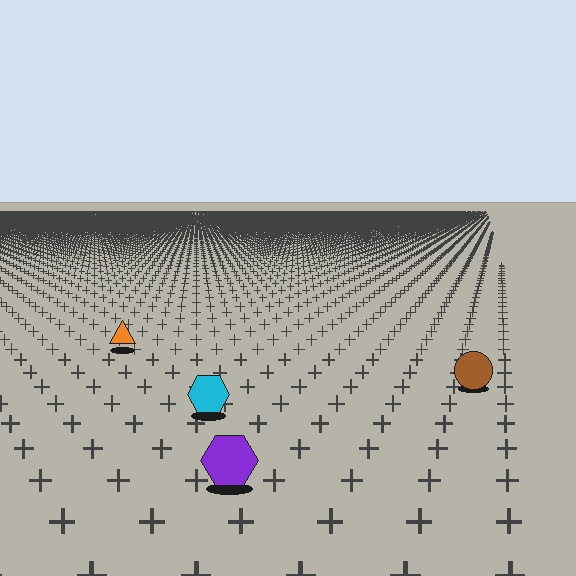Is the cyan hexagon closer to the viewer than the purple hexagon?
No. The purple hexagon is closer — you can tell from the texture gradient: the ground texture is coarser near it.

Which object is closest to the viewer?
The purple hexagon is closest. The texture marks near it are larger and more spread out.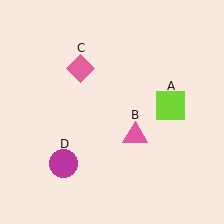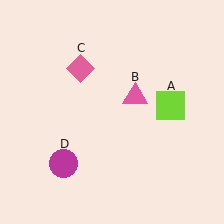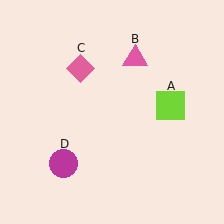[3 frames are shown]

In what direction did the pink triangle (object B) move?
The pink triangle (object B) moved up.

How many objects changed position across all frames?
1 object changed position: pink triangle (object B).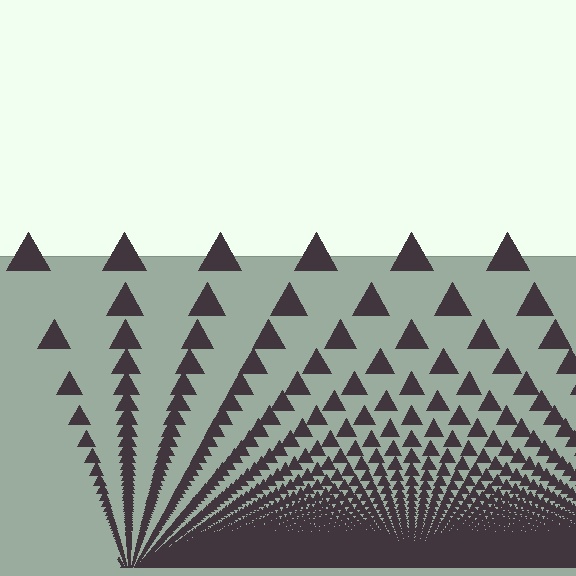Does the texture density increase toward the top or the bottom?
Density increases toward the bottom.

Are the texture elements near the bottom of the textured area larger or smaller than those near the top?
Smaller. The gradient is inverted — elements near the bottom are smaller and denser.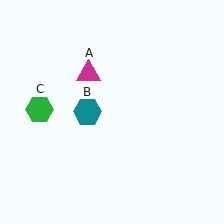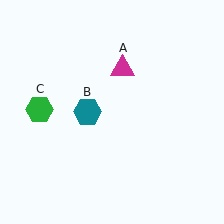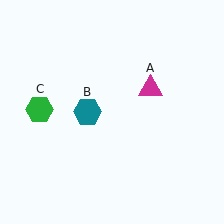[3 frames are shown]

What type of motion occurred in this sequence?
The magenta triangle (object A) rotated clockwise around the center of the scene.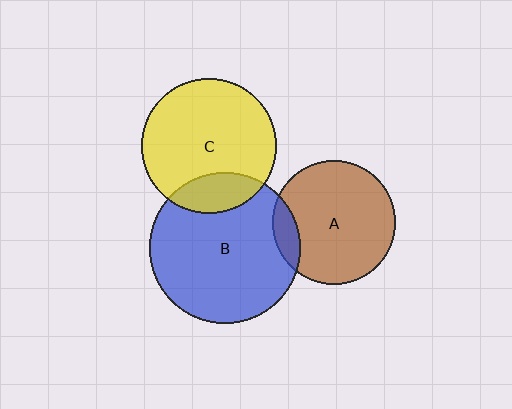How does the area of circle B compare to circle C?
Approximately 1.3 times.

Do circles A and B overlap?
Yes.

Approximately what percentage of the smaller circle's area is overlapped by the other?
Approximately 10%.